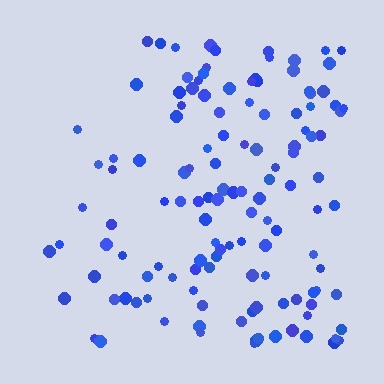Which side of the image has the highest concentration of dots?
The right.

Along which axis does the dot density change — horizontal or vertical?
Horizontal.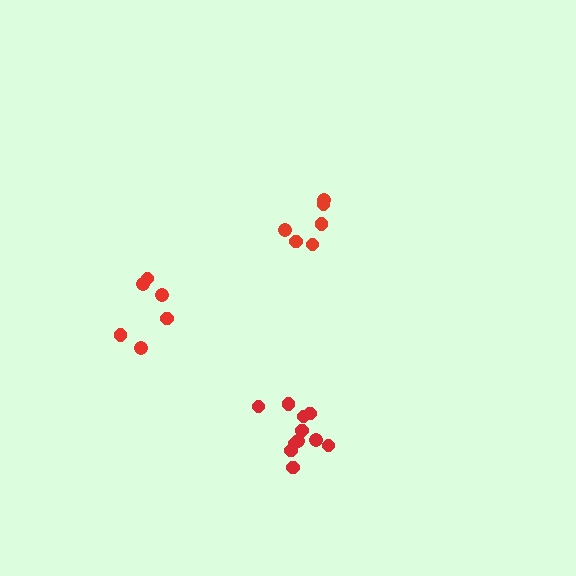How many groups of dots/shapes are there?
There are 3 groups.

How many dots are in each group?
Group 1: 11 dots, Group 2: 6 dots, Group 3: 6 dots (23 total).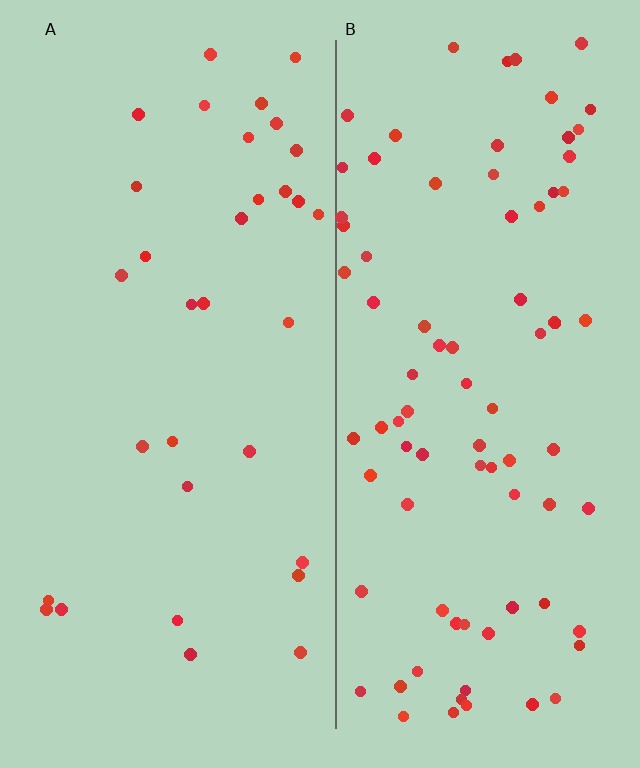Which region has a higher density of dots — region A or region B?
B (the right).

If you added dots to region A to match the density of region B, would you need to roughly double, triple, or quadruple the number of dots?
Approximately triple.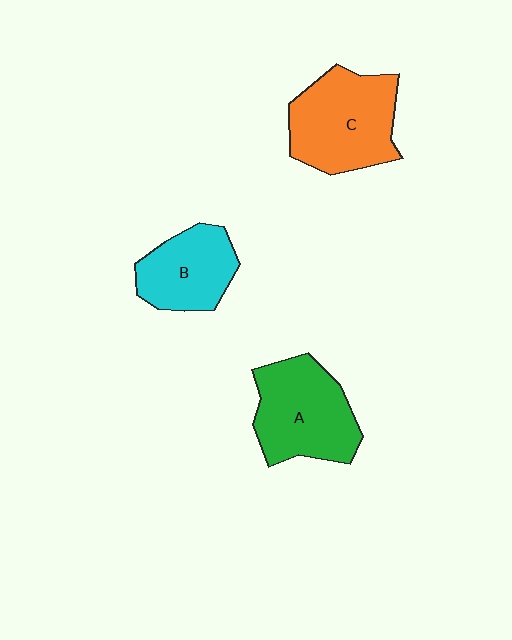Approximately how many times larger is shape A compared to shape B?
Approximately 1.3 times.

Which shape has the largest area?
Shape C (orange).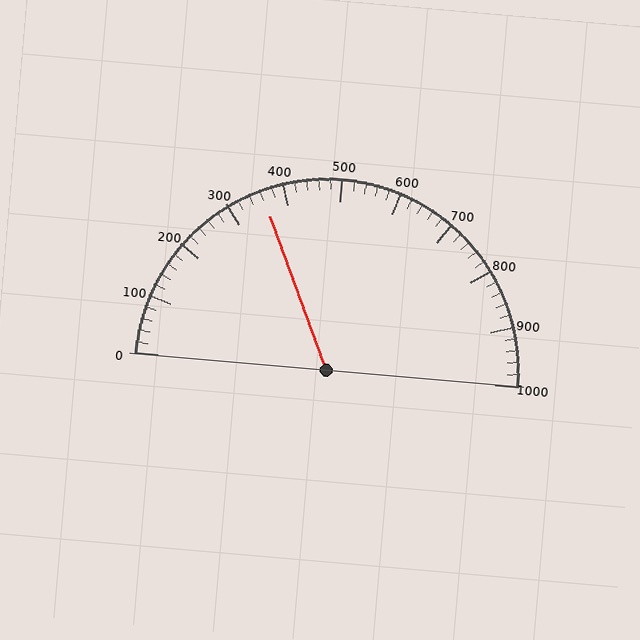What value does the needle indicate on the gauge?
The needle indicates approximately 360.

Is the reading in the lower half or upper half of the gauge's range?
The reading is in the lower half of the range (0 to 1000).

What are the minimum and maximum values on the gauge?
The gauge ranges from 0 to 1000.